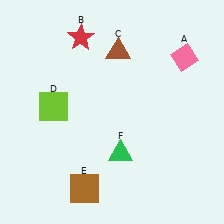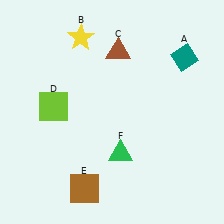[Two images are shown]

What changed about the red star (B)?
In Image 1, B is red. In Image 2, it changed to yellow.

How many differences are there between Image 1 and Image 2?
There are 2 differences between the two images.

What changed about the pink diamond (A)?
In Image 1, A is pink. In Image 2, it changed to teal.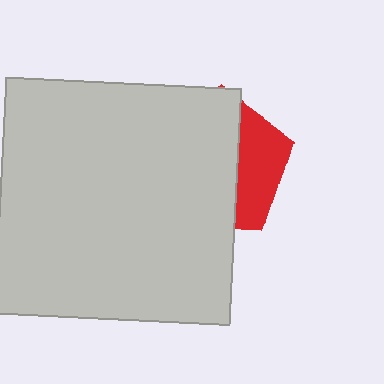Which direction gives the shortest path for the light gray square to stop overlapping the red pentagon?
Moving left gives the shortest separation.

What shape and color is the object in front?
The object in front is a light gray square.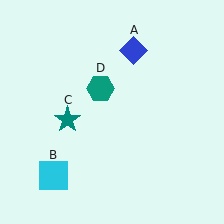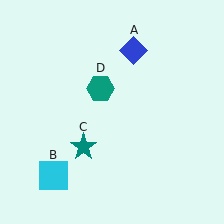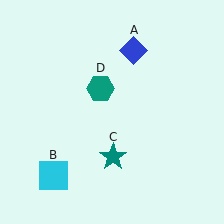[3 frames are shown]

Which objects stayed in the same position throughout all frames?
Blue diamond (object A) and cyan square (object B) and teal hexagon (object D) remained stationary.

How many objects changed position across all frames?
1 object changed position: teal star (object C).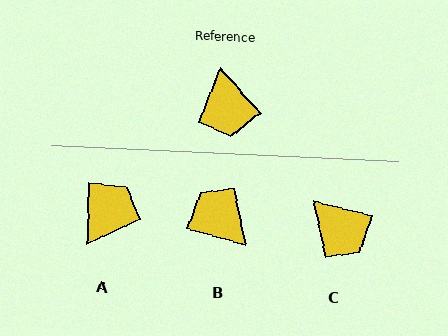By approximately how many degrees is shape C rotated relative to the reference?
Approximately 33 degrees counter-clockwise.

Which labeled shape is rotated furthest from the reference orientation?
B, about 148 degrees away.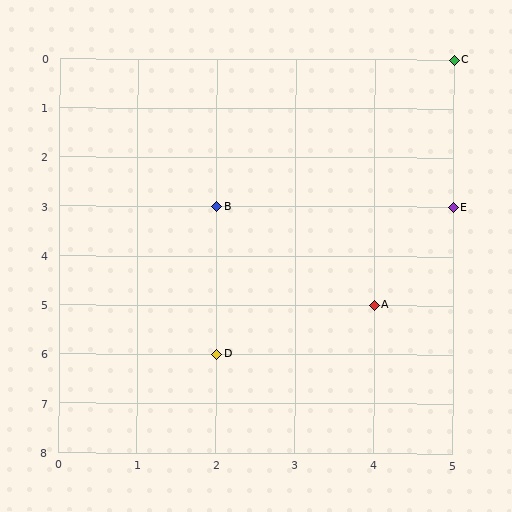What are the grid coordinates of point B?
Point B is at grid coordinates (2, 3).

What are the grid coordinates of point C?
Point C is at grid coordinates (5, 0).